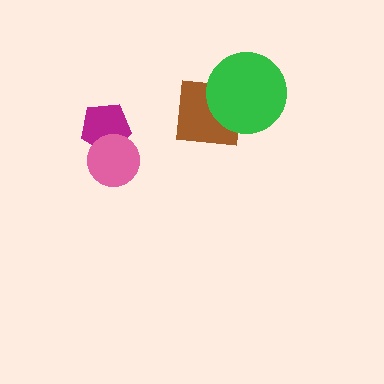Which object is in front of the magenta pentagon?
The pink circle is in front of the magenta pentagon.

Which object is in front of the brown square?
The green circle is in front of the brown square.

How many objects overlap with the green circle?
1 object overlaps with the green circle.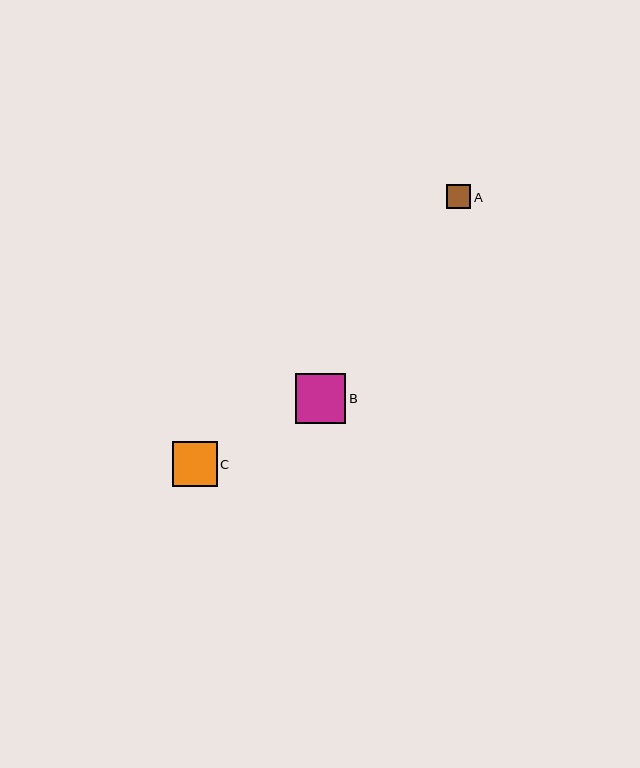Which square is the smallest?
Square A is the smallest with a size of approximately 24 pixels.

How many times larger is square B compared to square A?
Square B is approximately 2.1 times the size of square A.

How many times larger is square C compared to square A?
Square C is approximately 1.9 times the size of square A.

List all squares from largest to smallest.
From largest to smallest: B, C, A.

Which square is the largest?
Square B is the largest with a size of approximately 50 pixels.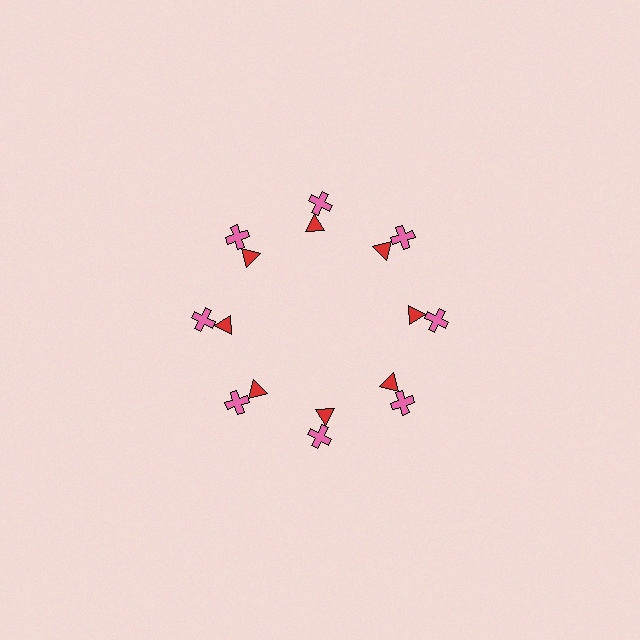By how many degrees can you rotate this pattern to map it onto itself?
The pattern maps onto itself every 45 degrees of rotation.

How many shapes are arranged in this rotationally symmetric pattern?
There are 16 shapes, arranged in 8 groups of 2.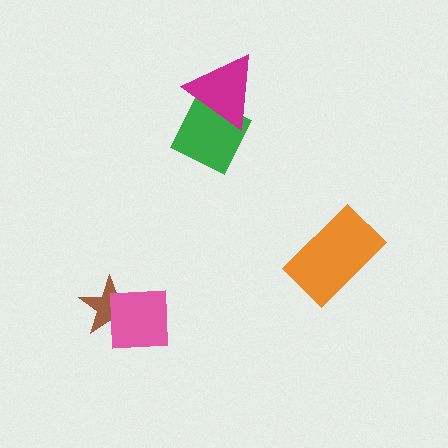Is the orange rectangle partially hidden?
No, no other shape covers it.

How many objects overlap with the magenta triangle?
1 object overlaps with the magenta triangle.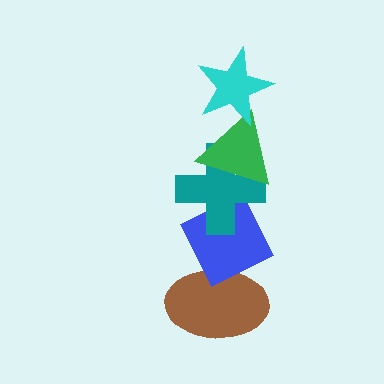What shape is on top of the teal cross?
The green triangle is on top of the teal cross.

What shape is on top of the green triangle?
The cyan star is on top of the green triangle.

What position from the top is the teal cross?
The teal cross is 3rd from the top.